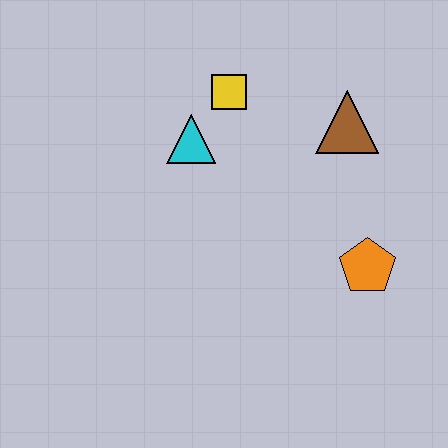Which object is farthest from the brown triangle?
The cyan triangle is farthest from the brown triangle.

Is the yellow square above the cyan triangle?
Yes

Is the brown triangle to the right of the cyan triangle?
Yes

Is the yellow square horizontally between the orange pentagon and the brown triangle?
No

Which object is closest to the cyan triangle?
The yellow square is closest to the cyan triangle.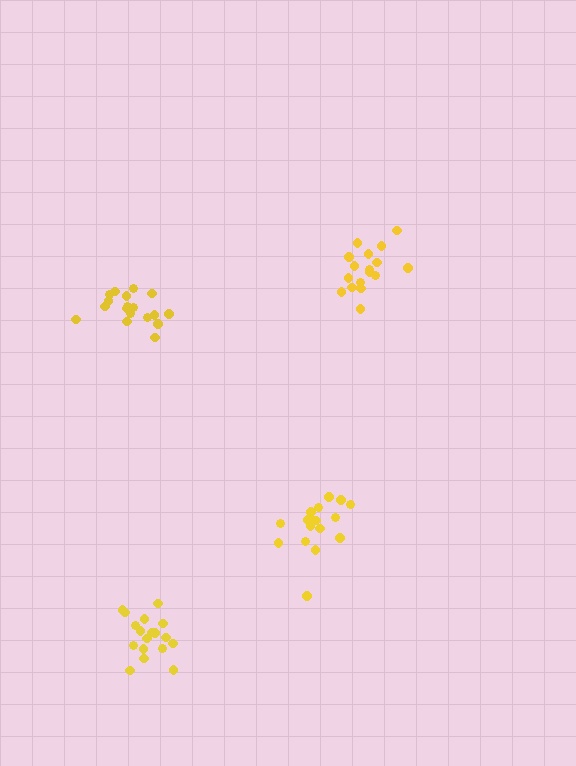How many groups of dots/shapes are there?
There are 4 groups.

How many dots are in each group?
Group 1: 18 dots, Group 2: 18 dots, Group 3: 17 dots, Group 4: 17 dots (70 total).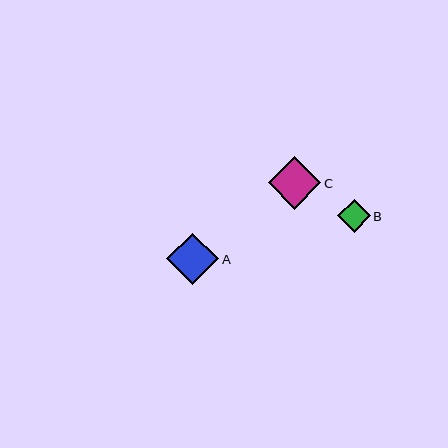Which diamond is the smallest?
Diamond B is the smallest with a size of approximately 32 pixels.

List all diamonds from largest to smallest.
From largest to smallest: C, A, B.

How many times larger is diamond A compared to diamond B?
Diamond A is approximately 1.6 times the size of diamond B.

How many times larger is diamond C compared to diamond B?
Diamond C is approximately 1.6 times the size of diamond B.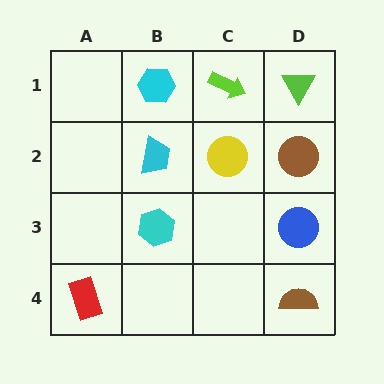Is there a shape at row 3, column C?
No, that cell is empty.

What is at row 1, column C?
A lime arrow.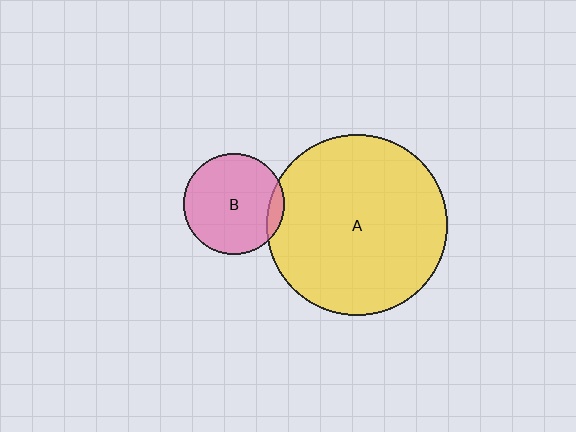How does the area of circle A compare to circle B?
Approximately 3.2 times.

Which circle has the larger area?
Circle A (yellow).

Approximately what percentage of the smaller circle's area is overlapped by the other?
Approximately 10%.